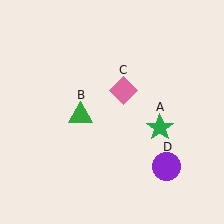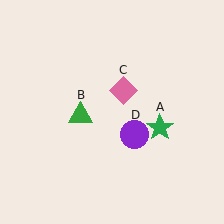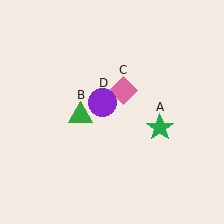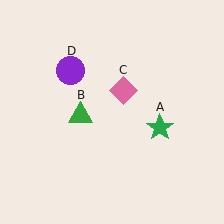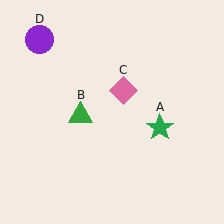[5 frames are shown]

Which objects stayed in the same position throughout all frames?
Green star (object A) and green triangle (object B) and pink diamond (object C) remained stationary.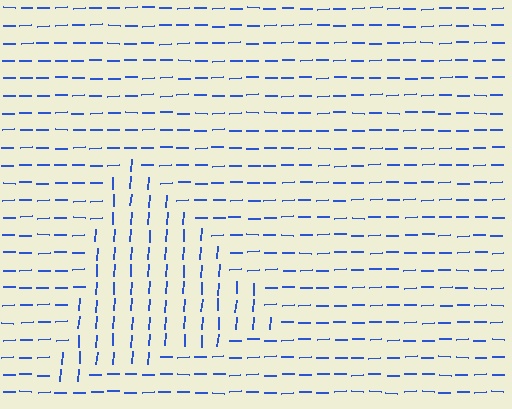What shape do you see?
I see a triangle.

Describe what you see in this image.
The image is filled with small blue line segments. A triangle region in the image has lines oriented differently from the surrounding lines, creating a visible texture boundary.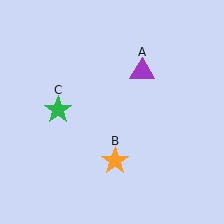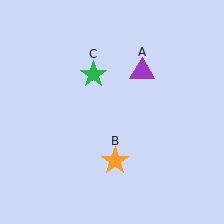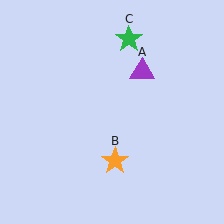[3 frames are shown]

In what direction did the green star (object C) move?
The green star (object C) moved up and to the right.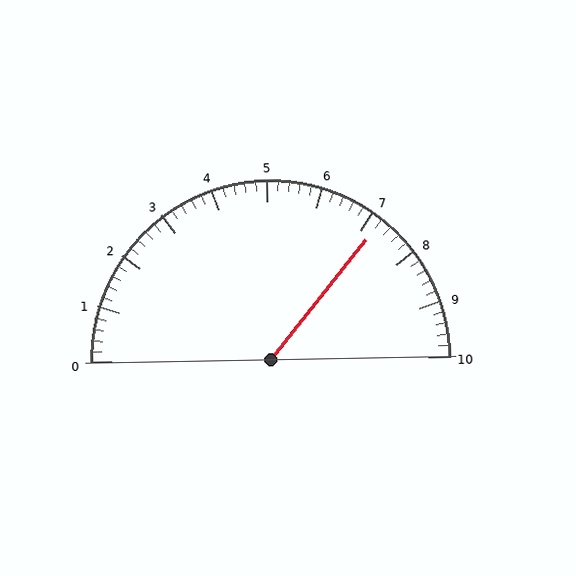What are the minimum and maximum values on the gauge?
The gauge ranges from 0 to 10.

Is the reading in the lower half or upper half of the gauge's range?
The reading is in the upper half of the range (0 to 10).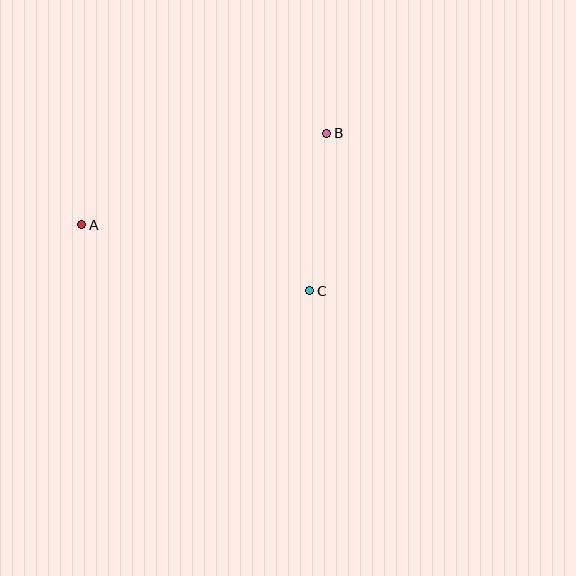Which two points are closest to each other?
Points B and C are closest to each other.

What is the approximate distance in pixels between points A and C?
The distance between A and C is approximately 237 pixels.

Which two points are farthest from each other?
Points A and B are farthest from each other.